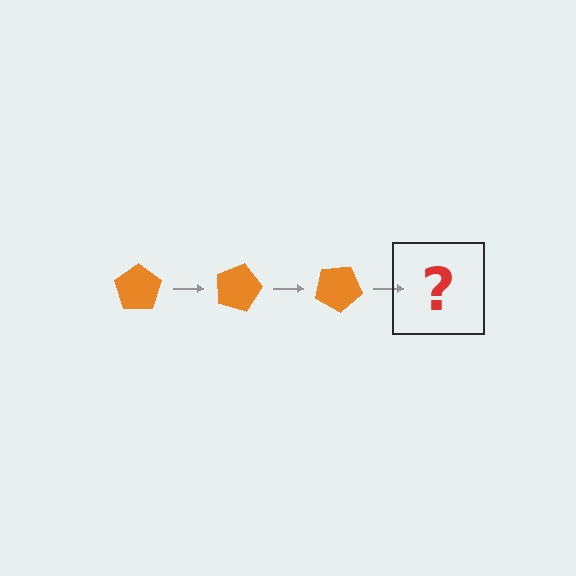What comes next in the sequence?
The next element should be an orange pentagon rotated 45 degrees.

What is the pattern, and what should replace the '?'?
The pattern is that the pentagon rotates 15 degrees each step. The '?' should be an orange pentagon rotated 45 degrees.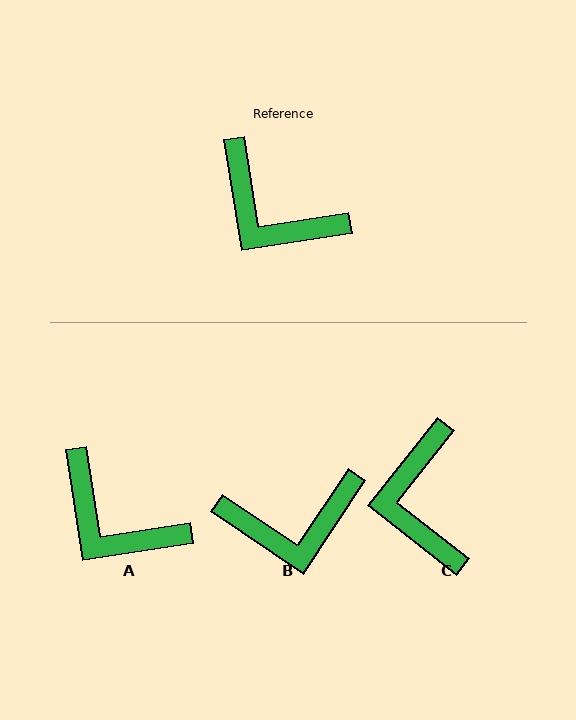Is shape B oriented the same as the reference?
No, it is off by about 47 degrees.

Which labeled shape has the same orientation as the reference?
A.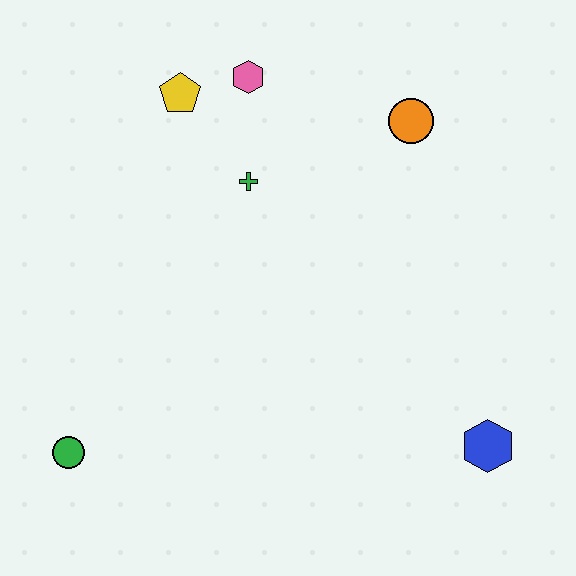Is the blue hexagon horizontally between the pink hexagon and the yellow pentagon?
No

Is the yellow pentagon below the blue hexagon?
No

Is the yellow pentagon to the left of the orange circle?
Yes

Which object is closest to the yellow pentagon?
The pink hexagon is closest to the yellow pentagon.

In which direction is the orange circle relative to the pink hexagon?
The orange circle is to the right of the pink hexagon.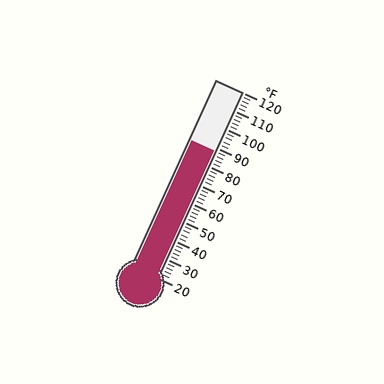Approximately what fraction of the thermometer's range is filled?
The thermometer is filled to approximately 70% of its range.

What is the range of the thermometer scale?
The thermometer scale ranges from 20°F to 120°F.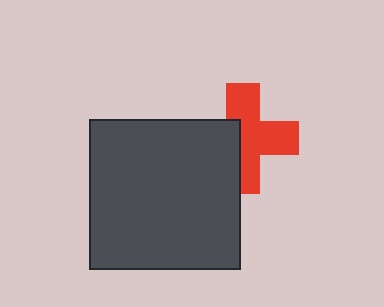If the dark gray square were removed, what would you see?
You would see the complete red cross.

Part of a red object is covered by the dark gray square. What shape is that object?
It is a cross.